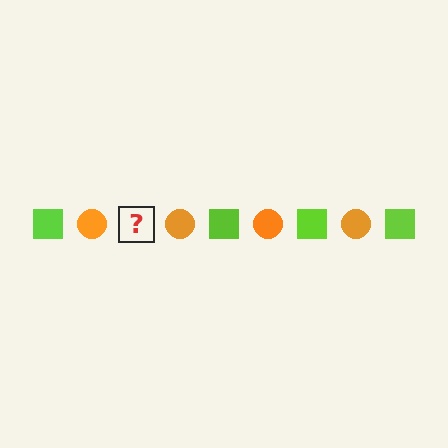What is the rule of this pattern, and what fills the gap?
The rule is that the pattern alternates between lime square and orange circle. The gap should be filled with a lime square.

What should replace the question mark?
The question mark should be replaced with a lime square.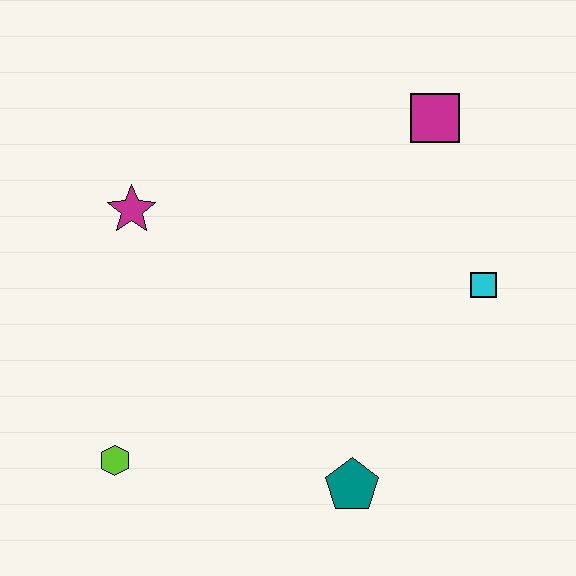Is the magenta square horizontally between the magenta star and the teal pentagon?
No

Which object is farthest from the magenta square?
The lime hexagon is farthest from the magenta square.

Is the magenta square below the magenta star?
No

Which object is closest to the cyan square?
The magenta square is closest to the cyan square.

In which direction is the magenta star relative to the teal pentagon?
The magenta star is above the teal pentagon.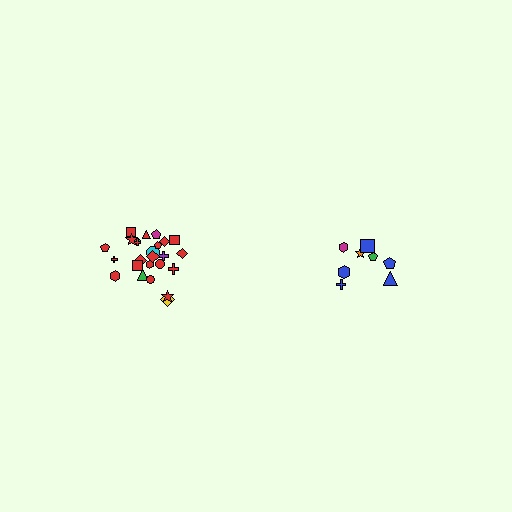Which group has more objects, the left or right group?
The left group.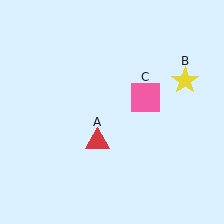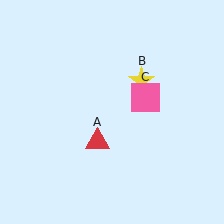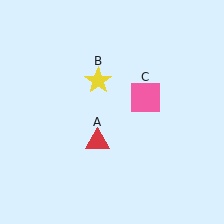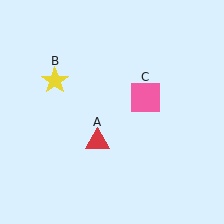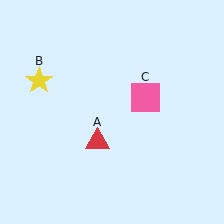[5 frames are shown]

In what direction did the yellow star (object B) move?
The yellow star (object B) moved left.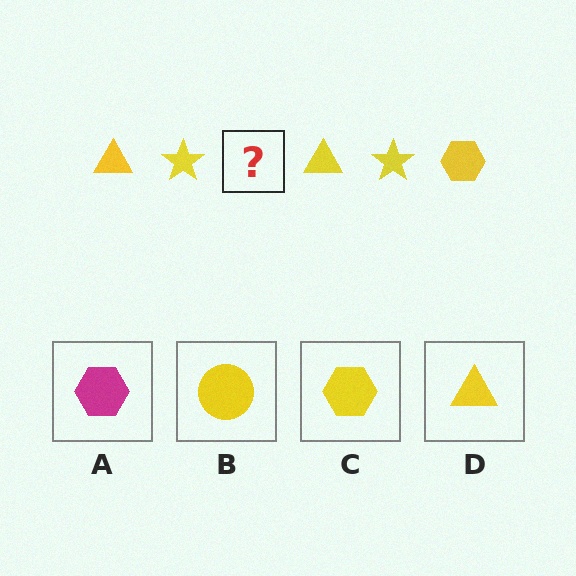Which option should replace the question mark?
Option C.